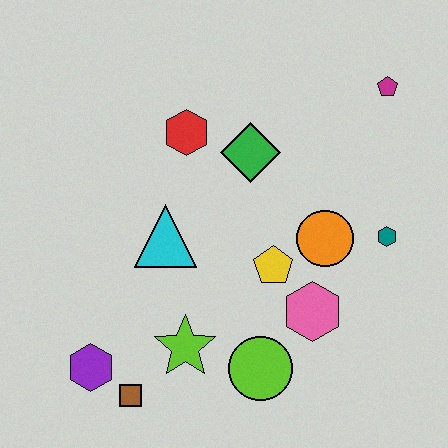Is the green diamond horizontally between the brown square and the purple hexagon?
No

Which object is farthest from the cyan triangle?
The magenta pentagon is farthest from the cyan triangle.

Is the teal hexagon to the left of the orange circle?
No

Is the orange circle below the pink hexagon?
No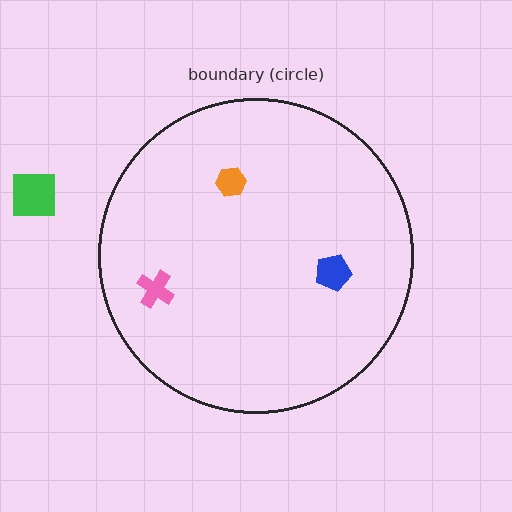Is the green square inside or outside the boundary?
Outside.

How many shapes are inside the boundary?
3 inside, 1 outside.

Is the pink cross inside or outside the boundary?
Inside.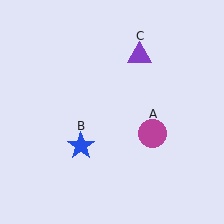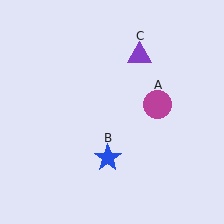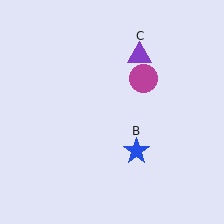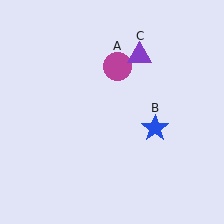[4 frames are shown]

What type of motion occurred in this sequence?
The magenta circle (object A), blue star (object B) rotated counterclockwise around the center of the scene.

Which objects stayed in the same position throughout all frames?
Purple triangle (object C) remained stationary.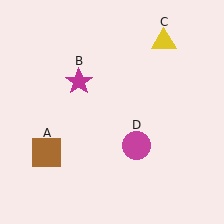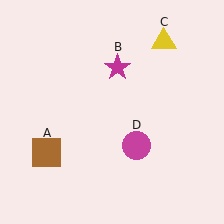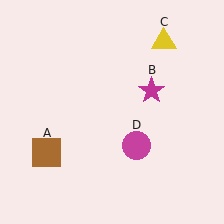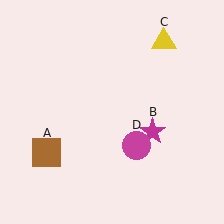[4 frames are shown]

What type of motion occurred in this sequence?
The magenta star (object B) rotated clockwise around the center of the scene.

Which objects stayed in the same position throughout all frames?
Brown square (object A) and yellow triangle (object C) and magenta circle (object D) remained stationary.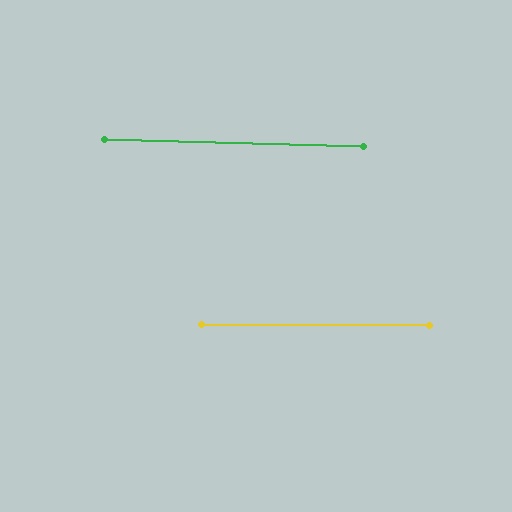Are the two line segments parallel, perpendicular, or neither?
Parallel — their directions differ by only 1.1°.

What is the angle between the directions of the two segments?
Approximately 1 degree.